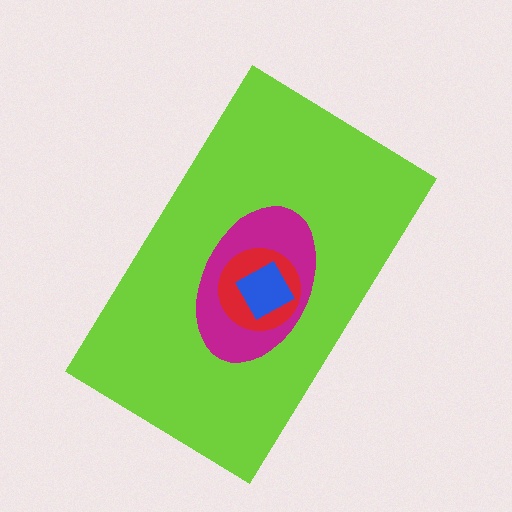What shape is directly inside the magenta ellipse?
The red circle.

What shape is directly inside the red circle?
The blue diamond.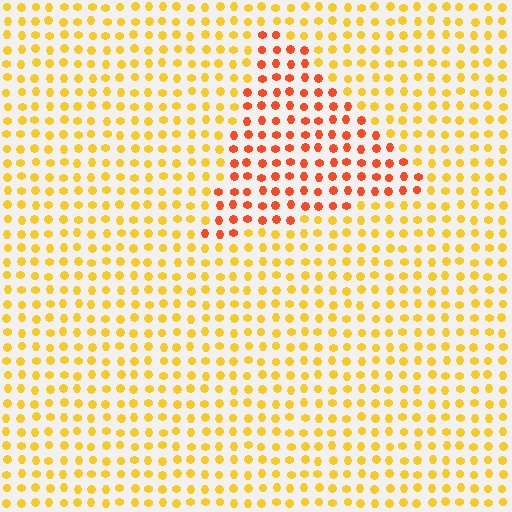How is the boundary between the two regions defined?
The boundary is defined purely by a slight shift in hue (about 38 degrees). Spacing, size, and orientation are identical on both sides.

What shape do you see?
I see a triangle.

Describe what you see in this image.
The image is filled with small yellow elements in a uniform arrangement. A triangle-shaped region is visible where the elements are tinted to a slightly different hue, forming a subtle color boundary.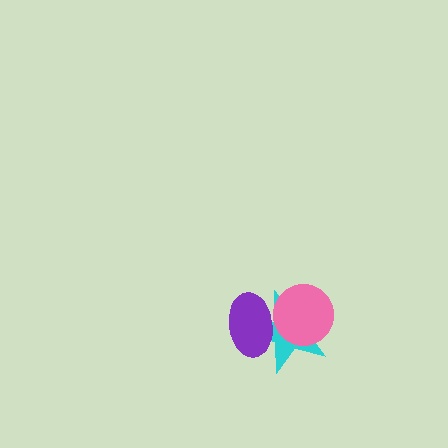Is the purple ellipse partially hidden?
No, no other shape covers it.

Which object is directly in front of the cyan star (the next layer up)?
The pink circle is directly in front of the cyan star.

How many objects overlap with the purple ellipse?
2 objects overlap with the purple ellipse.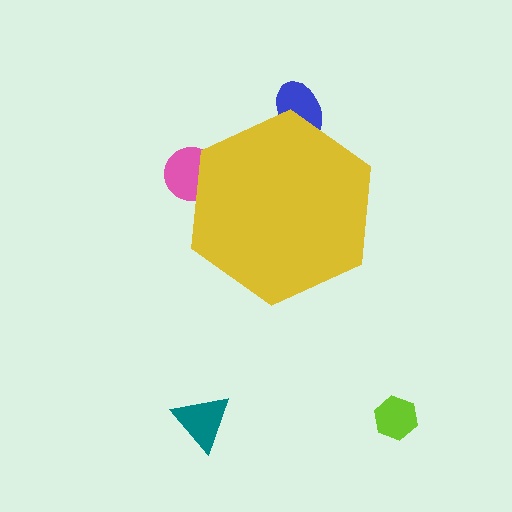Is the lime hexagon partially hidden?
No, the lime hexagon is fully visible.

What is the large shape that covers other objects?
A yellow hexagon.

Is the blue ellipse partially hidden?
Yes, the blue ellipse is partially hidden behind the yellow hexagon.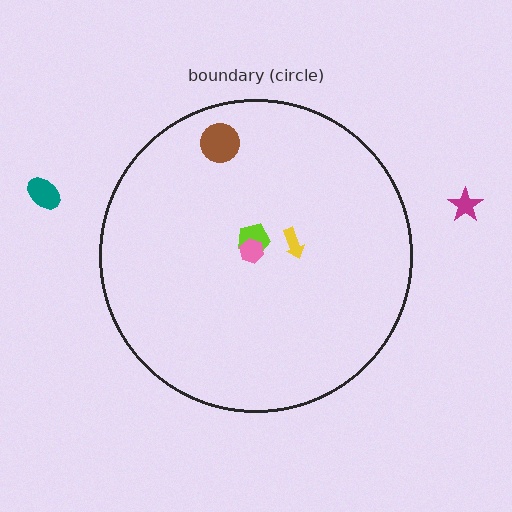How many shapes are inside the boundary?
4 inside, 2 outside.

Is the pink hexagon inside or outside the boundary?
Inside.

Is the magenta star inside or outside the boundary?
Outside.